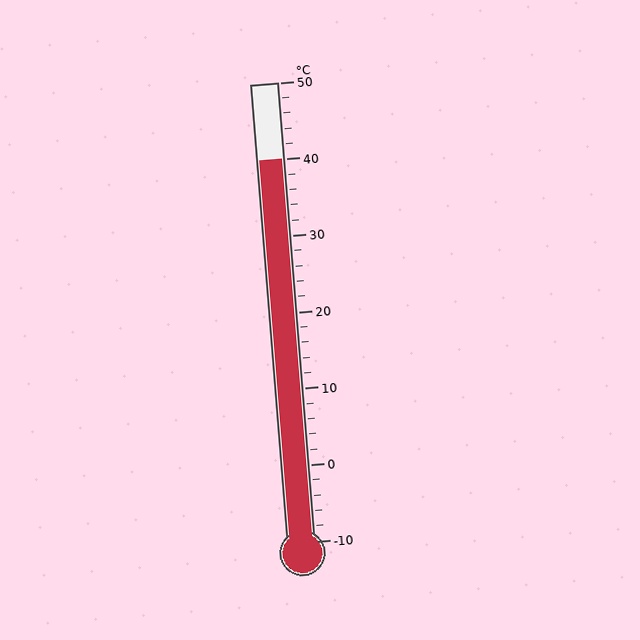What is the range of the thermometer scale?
The thermometer scale ranges from -10°C to 50°C.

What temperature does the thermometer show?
The thermometer shows approximately 40°C.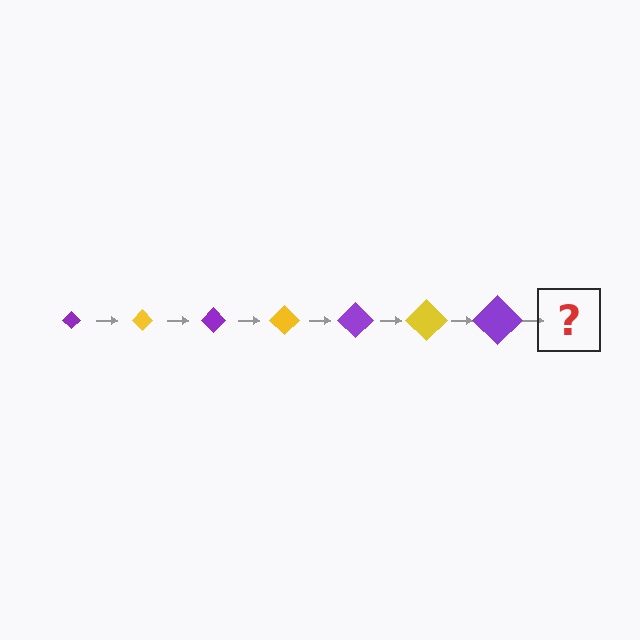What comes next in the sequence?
The next element should be a yellow diamond, larger than the previous one.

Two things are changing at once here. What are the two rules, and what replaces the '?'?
The two rules are that the diamond grows larger each step and the color cycles through purple and yellow. The '?' should be a yellow diamond, larger than the previous one.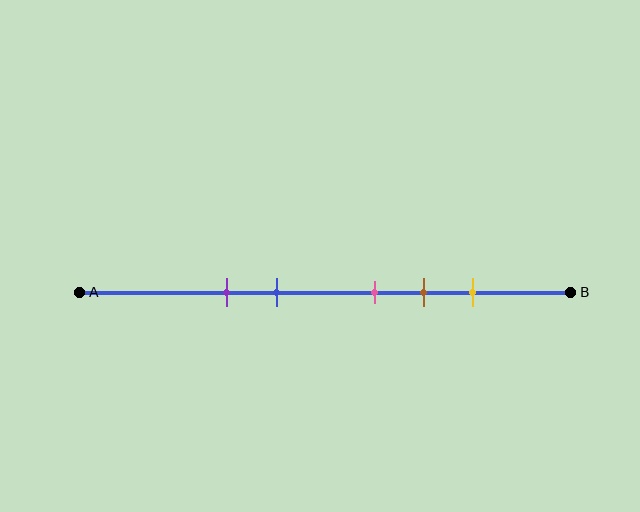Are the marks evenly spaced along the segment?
No, the marks are not evenly spaced.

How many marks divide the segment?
There are 5 marks dividing the segment.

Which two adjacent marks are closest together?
The pink and brown marks are the closest adjacent pair.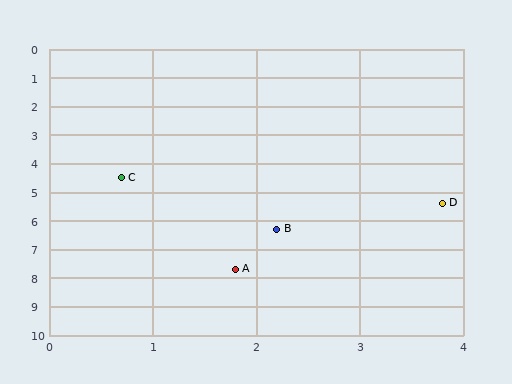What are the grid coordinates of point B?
Point B is at approximately (2.2, 6.3).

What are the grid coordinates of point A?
Point A is at approximately (1.8, 7.7).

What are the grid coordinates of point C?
Point C is at approximately (0.7, 4.5).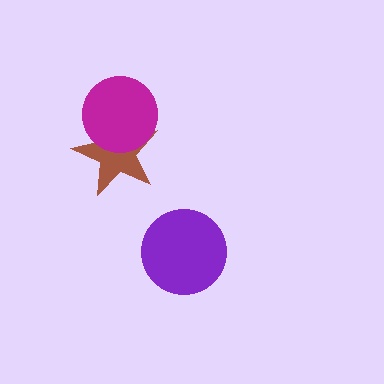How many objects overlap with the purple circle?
0 objects overlap with the purple circle.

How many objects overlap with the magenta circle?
1 object overlaps with the magenta circle.